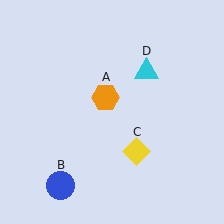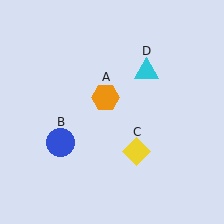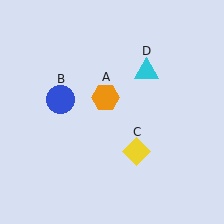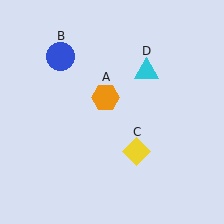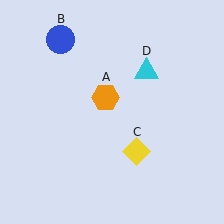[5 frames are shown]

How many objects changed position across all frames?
1 object changed position: blue circle (object B).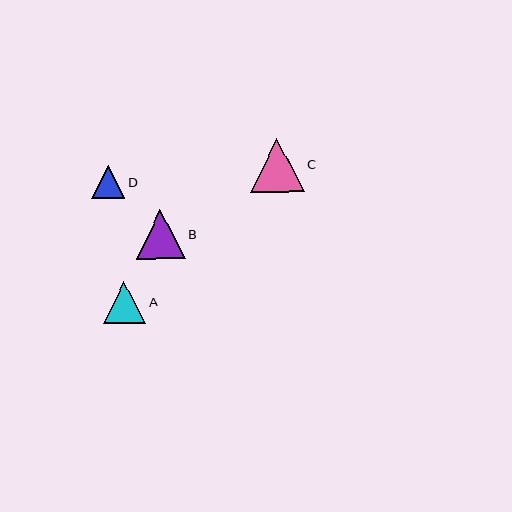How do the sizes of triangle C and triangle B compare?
Triangle C and triangle B are approximately the same size.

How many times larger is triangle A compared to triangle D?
Triangle A is approximately 1.3 times the size of triangle D.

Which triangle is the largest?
Triangle C is the largest with a size of approximately 54 pixels.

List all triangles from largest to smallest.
From largest to smallest: C, B, A, D.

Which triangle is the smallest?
Triangle D is the smallest with a size of approximately 33 pixels.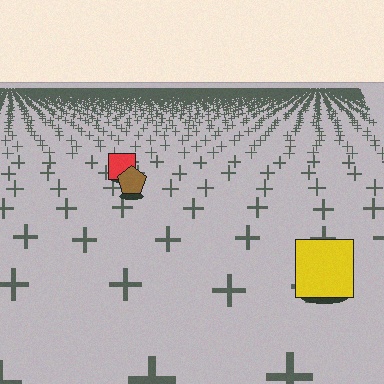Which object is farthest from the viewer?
The red square is farthest from the viewer. It appears smaller and the ground texture around it is denser.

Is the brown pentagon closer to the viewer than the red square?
Yes. The brown pentagon is closer — you can tell from the texture gradient: the ground texture is coarser near it.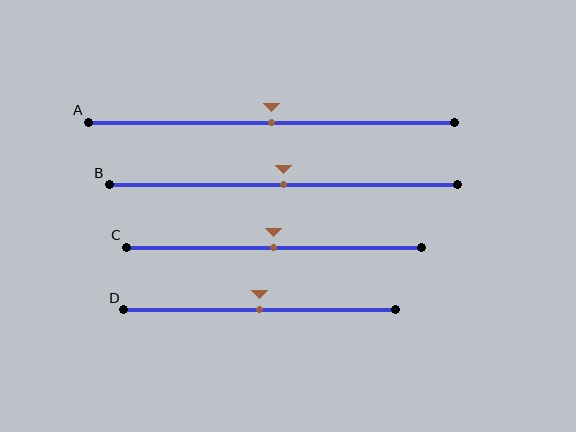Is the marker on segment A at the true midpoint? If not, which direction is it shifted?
Yes, the marker on segment A is at the true midpoint.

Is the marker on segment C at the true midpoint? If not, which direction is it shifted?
Yes, the marker on segment C is at the true midpoint.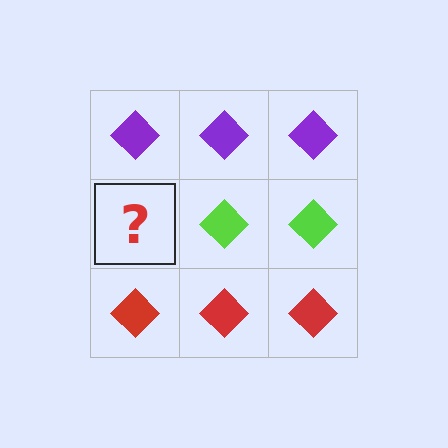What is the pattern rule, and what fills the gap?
The rule is that each row has a consistent color. The gap should be filled with a lime diamond.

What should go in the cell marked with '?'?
The missing cell should contain a lime diamond.